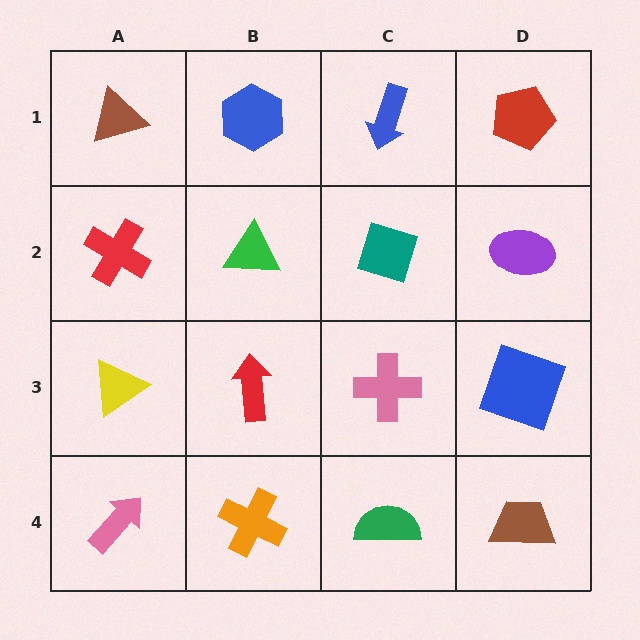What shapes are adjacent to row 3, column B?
A green triangle (row 2, column B), an orange cross (row 4, column B), a yellow triangle (row 3, column A), a pink cross (row 3, column C).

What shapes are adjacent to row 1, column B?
A green triangle (row 2, column B), a brown triangle (row 1, column A), a blue arrow (row 1, column C).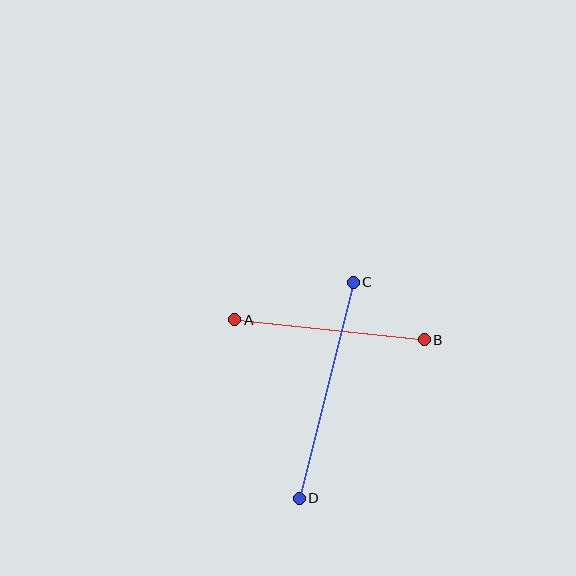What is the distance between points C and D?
The distance is approximately 223 pixels.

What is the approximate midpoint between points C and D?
The midpoint is at approximately (326, 390) pixels.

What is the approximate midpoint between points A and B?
The midpoint is at approximately (329, 330) pixels.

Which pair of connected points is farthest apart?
Points C and D are farthest apart.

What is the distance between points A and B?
The distance is approximately 190 pixels.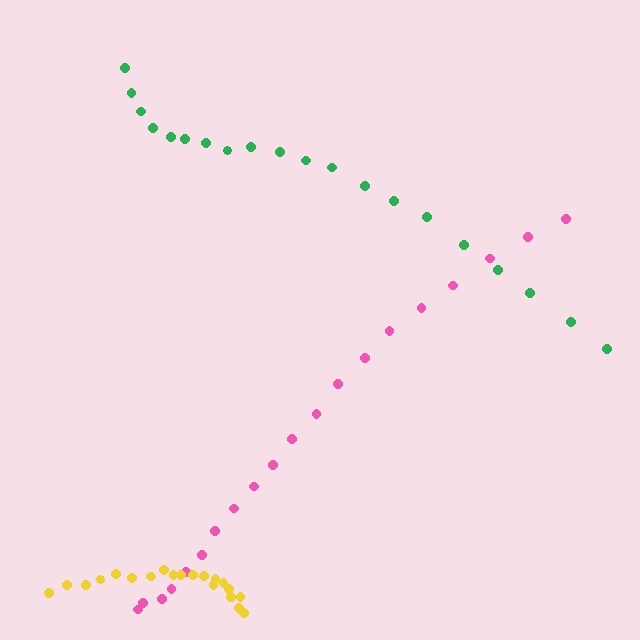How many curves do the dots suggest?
There are 3 distinct paths.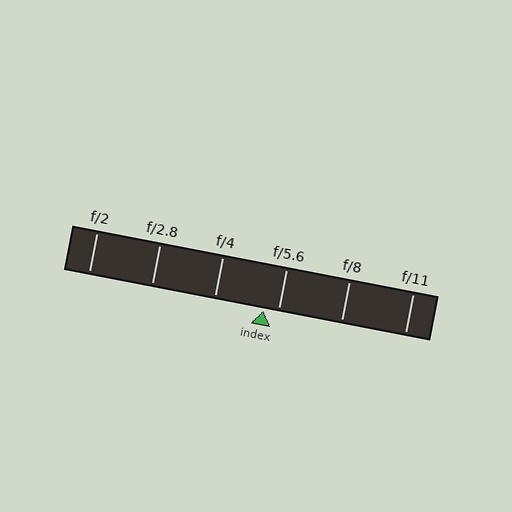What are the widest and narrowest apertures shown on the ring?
The widest aperture shown is f/2 and the narrowest is f/11.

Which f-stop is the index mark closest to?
The index mark is closest to f/5.6.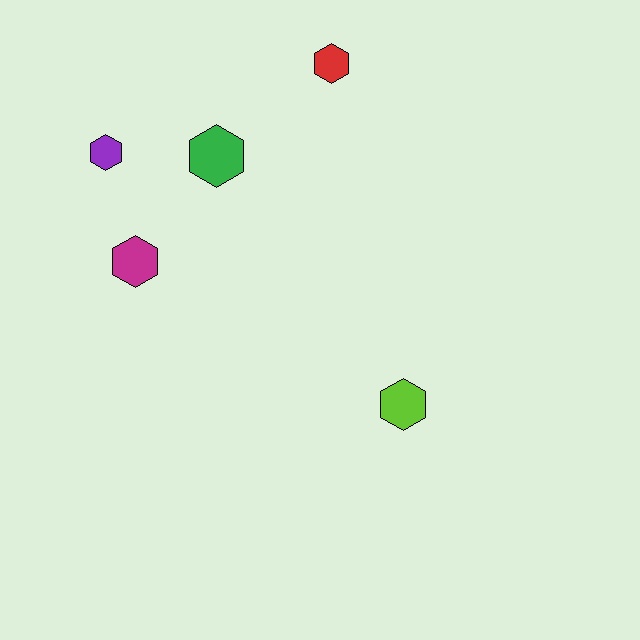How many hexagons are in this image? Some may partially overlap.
There are 5 hexagons.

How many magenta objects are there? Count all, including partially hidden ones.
There is 1 magenta object.